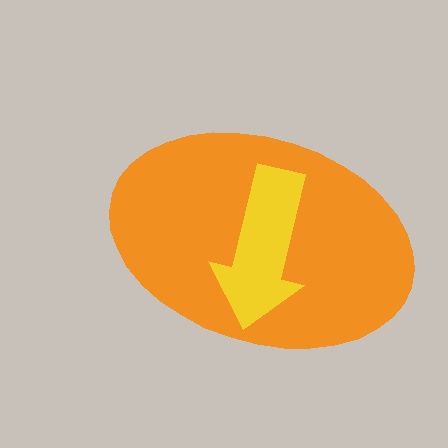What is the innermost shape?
The yellow arrow.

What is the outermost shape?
The orange ellipse.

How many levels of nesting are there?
2.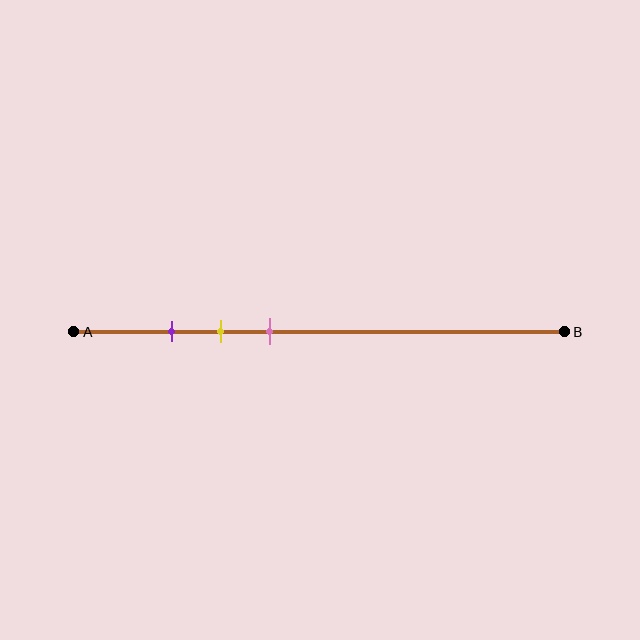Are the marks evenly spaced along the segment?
Yes, the marks are approximately evenly spaced.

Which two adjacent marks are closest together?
The purple and yellow marks are the closest adjacent pair.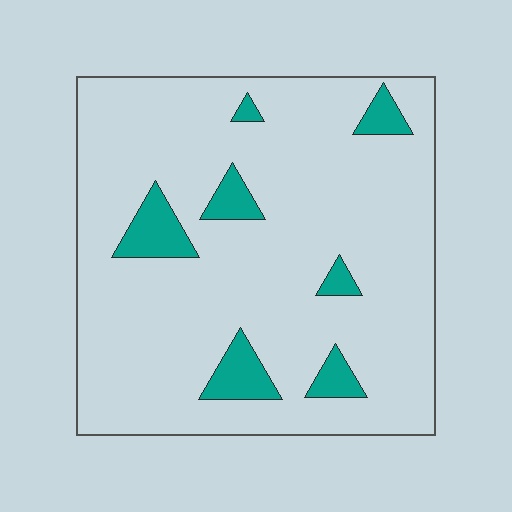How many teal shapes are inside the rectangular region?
7.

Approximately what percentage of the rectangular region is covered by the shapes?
Approximately 10%.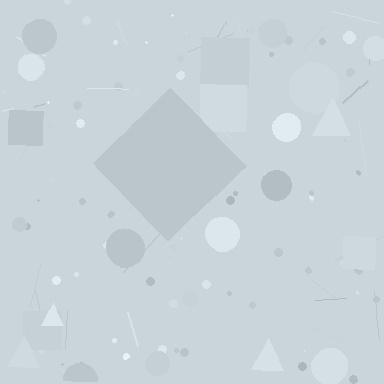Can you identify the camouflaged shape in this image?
The camouflaged shape is a diamond.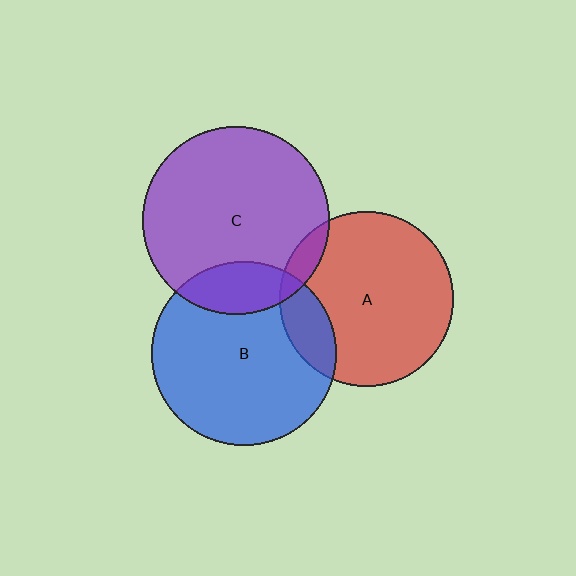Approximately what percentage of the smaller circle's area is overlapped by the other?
Approximately 20%.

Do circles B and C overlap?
Yes.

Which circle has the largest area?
Circle C (purple).